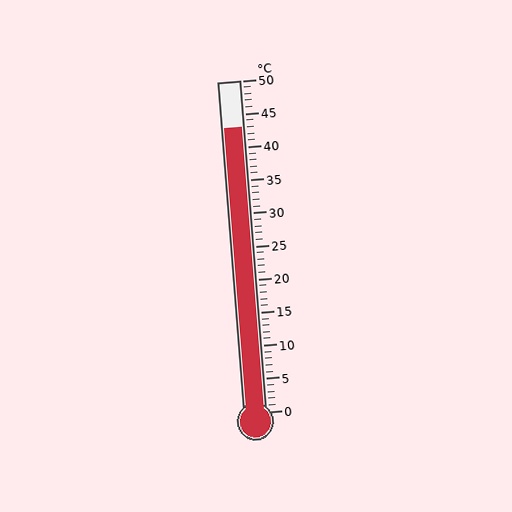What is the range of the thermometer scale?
The thermometer scale ranges from 0°C to 50°C.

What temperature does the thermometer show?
The thermometer shows approximately 43°C.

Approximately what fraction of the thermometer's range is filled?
The thermometer is filled to approximately 85% of its range.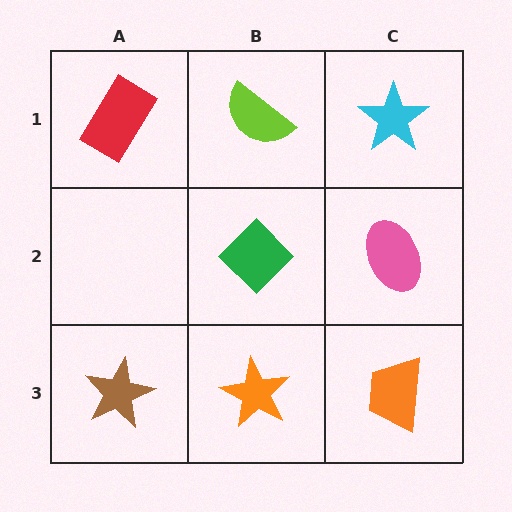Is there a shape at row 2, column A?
No, that cell is empty.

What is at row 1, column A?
A red rectangle.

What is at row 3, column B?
An orange star.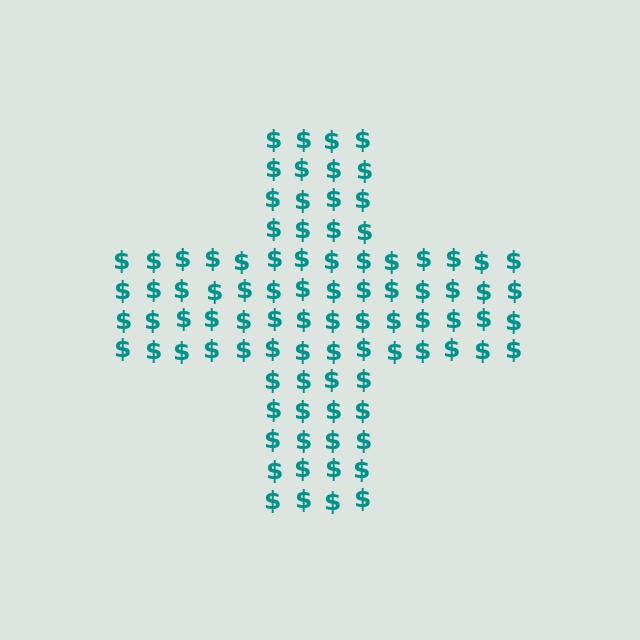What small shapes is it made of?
It is made of small dollar signs.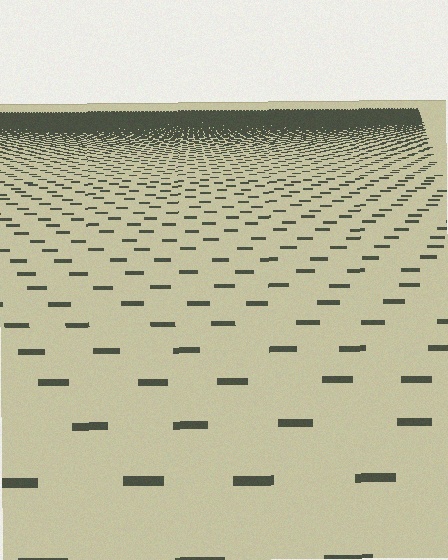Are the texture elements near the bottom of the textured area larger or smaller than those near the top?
Larger. Near the bottom, elements are closer to the viewer and appear at a bigger on-screen size.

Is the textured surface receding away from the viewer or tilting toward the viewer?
The surface is receding away from the viewer. Texture elements get smaller and denser toward the top.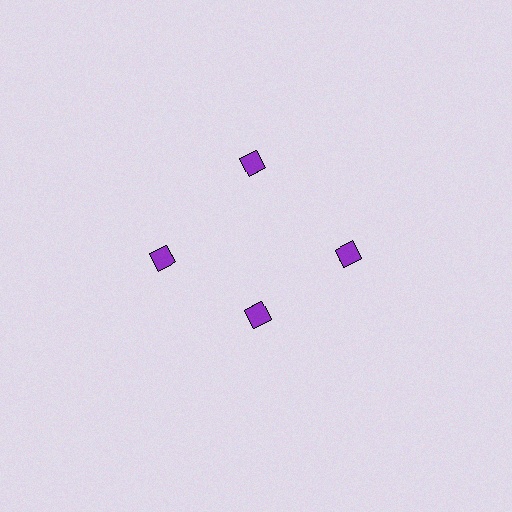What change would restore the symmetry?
The symmetry would be restored by moving it outward, back onto the ring so that all 4 diamonds sit at equal angles and equal distance from the center.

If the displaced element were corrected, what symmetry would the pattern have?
It would have 4-fold rotational symmetry — the pattern would map onto itself every 90 degrees.